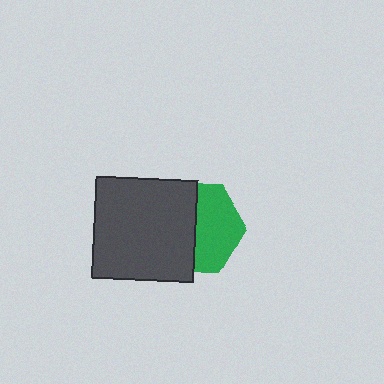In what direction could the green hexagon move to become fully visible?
The green hexagon could move right. That would shift it out from behind the dark gray square entirely.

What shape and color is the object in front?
The object in front is a dark gray square.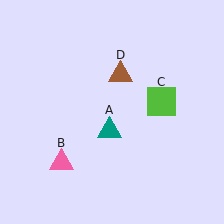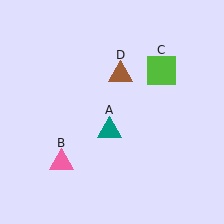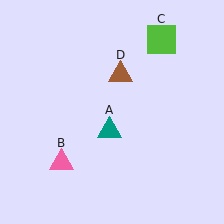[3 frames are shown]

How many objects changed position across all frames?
1 object changed position: lime square (object C).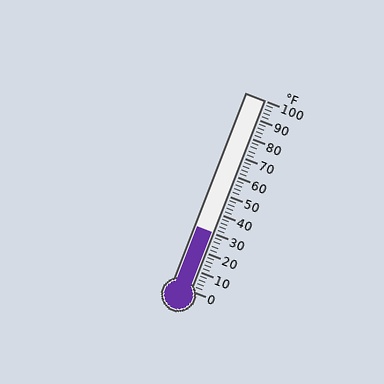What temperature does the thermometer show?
The thermometer shows approximately 30°F.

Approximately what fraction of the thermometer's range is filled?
The thermometer is filled to approximately 30% of its range.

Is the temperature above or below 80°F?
The temperature is below 80°F.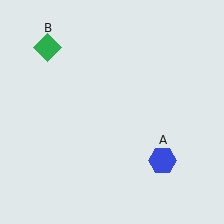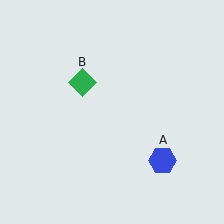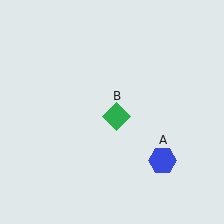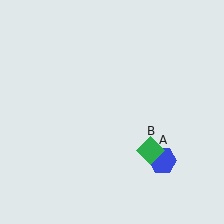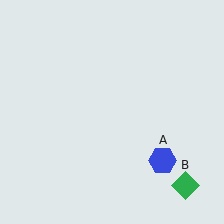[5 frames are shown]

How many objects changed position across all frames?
1 object changed position: green diamond (object B).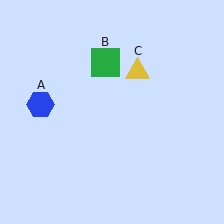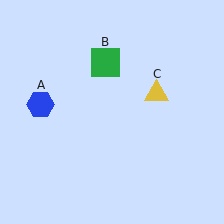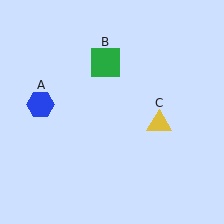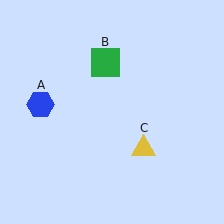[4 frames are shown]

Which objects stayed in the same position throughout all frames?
Blue hexagon (object A) and green square (object B) remained stationary.